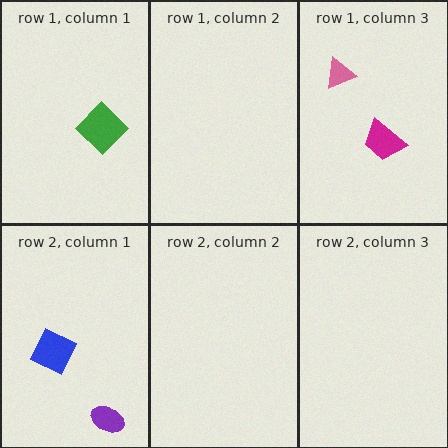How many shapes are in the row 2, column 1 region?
2.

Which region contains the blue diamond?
The row 2, column 1 region.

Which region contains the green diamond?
The row 1, column 1 region.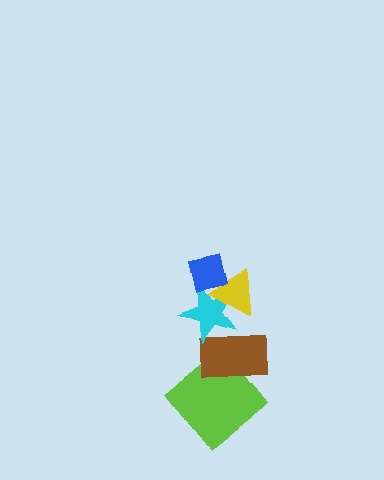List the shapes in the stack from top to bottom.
From top to bottom: the blue square, the yellow triangle, the cyan star, the brown rectangle, the lime diamond.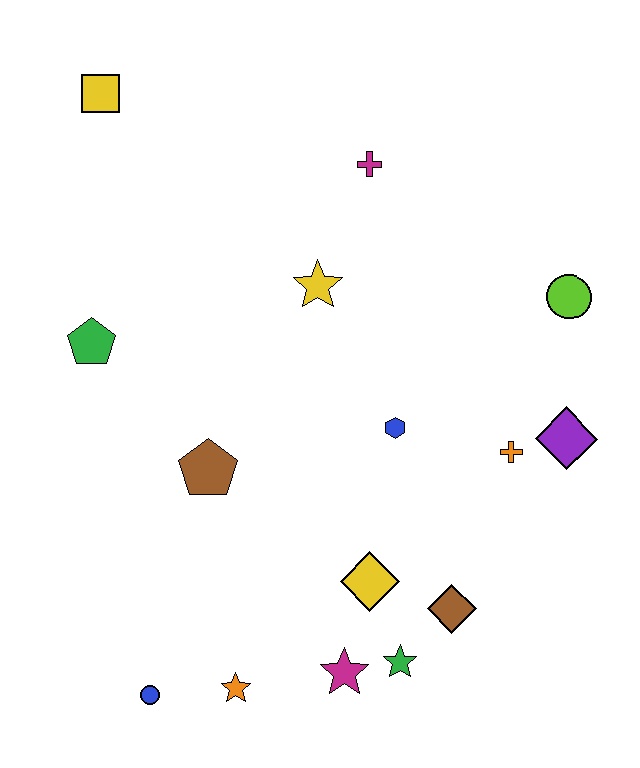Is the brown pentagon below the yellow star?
Yes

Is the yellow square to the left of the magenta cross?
Yes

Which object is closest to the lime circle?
The purple diamond is closest to the lime circle.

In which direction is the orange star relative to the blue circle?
The orange star is to the right of the blue circle.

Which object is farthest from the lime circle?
The blue circle is farthest from the lime circle.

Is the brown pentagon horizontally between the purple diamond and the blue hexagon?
No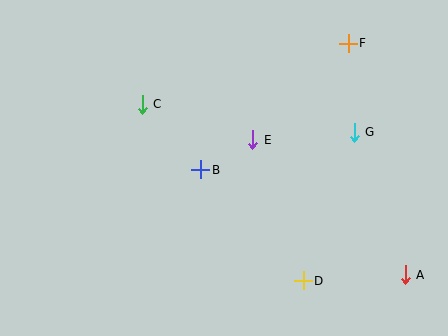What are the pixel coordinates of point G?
Point G is at (354, 132).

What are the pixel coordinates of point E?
Point E is at (253, 140).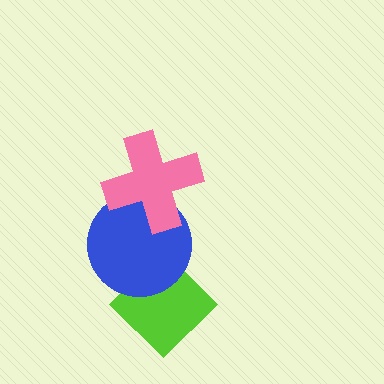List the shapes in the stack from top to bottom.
From top to bottom: the pink cross, the blue circle, the lime diamond.